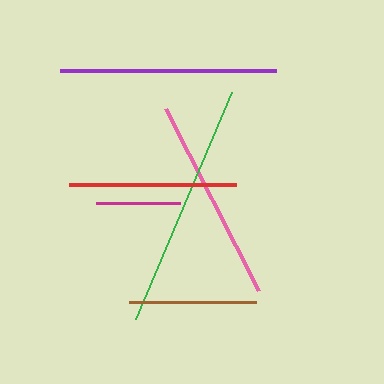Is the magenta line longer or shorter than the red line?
The red line is longer than the magenta line.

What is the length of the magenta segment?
The magenta segment is approximately 84 pixels long.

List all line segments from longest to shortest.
From longest to shortest: green, purple, pink, red, brown, magenta.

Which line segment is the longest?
The green line is the longest at approximately 247 pixels.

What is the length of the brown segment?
The brown segment is approximately 127 pixels long.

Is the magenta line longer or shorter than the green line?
The green line is longer than the magenta line.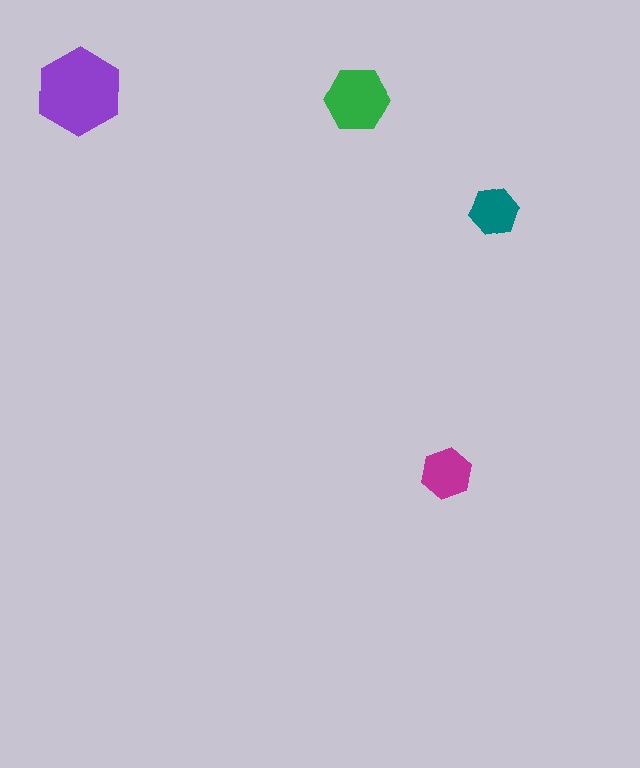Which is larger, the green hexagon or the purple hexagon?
The purple one.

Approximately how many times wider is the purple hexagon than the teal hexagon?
About 2 times wider.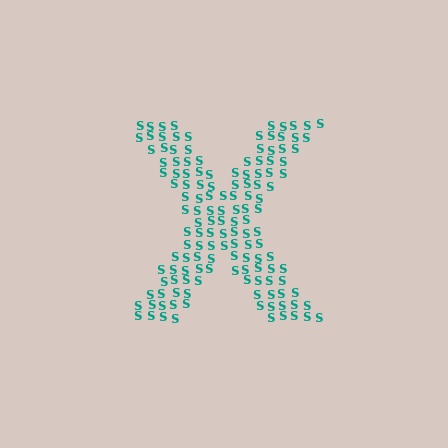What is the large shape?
The large shape is the letter X.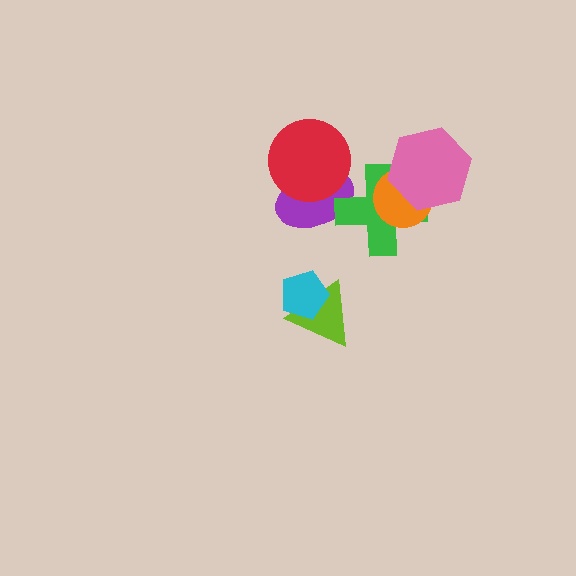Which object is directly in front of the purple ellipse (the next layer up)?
The red circle is directly in front of the purple ellipse.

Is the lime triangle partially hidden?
Yes, it is partially covered by another shape.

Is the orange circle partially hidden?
Yes, it is partially covered by another shape.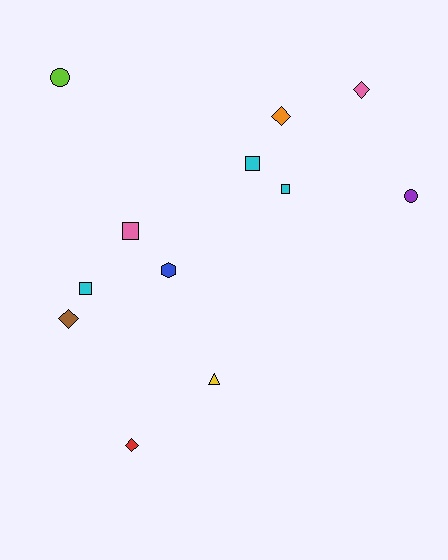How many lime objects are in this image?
There is 1 lime object.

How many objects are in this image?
There are 12 objects.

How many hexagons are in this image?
There is 1 hexagon.